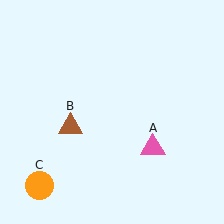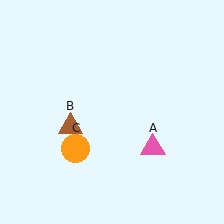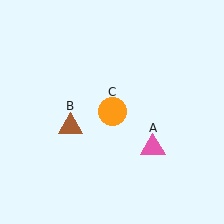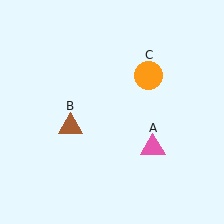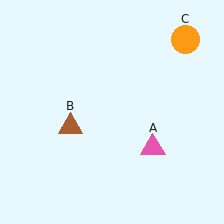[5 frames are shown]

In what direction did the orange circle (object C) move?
The orange circle (object C) moved up and to the right.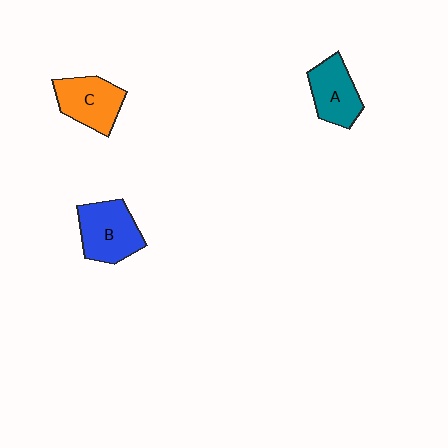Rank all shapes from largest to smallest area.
From largest to smallest: B (blue), C (orange), A (teal).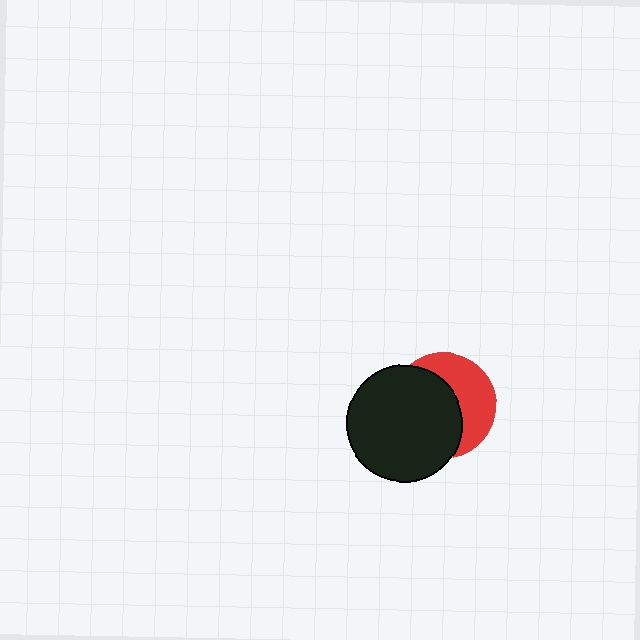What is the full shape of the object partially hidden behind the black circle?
The partially hidden object is a red circle.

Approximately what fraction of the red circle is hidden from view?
Roughly 58% of the red circle is hidden behind the black circle.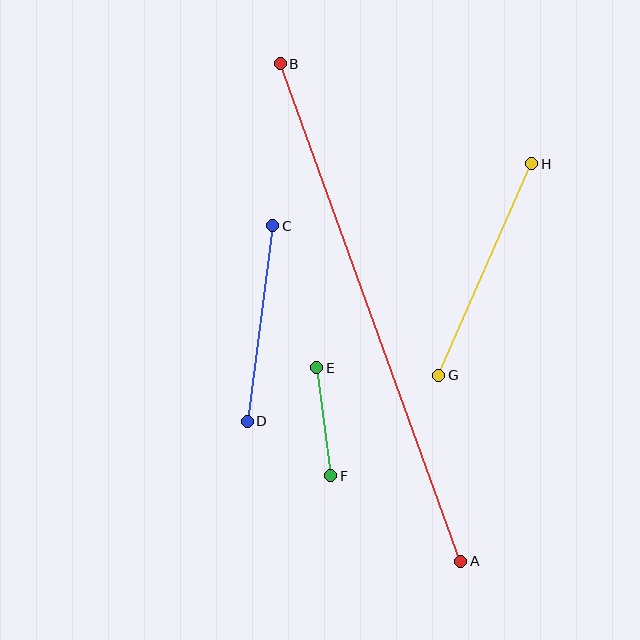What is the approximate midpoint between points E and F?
The midpoint is at approximately (324, 422) pixels.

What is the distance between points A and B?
The distance is approximately 529 pixels.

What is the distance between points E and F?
The distance is approximately 109 pixels.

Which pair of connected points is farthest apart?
Points A and B are farthest apart.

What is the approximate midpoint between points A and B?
The midpoint is at approximately (371, 312) pixels.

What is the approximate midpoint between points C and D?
The midpoint is at approximately (260, 323) pixels.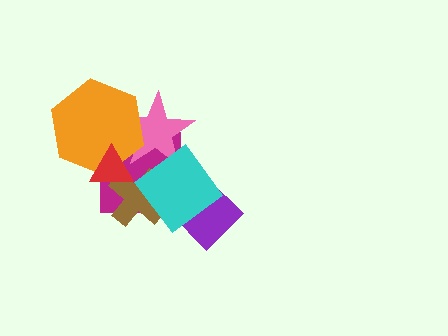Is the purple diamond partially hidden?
Yes, it is partially covered by another shape.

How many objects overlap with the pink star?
4 objects overlap with the pink star.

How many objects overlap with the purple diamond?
1 object overlaps with the purple diamond.